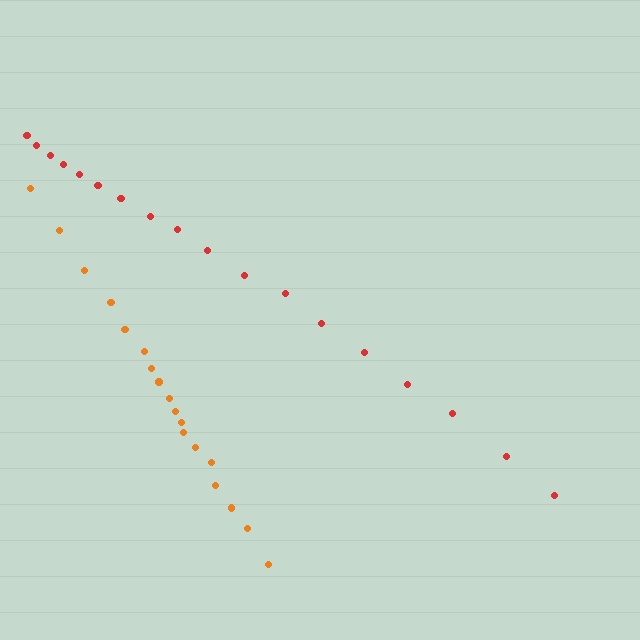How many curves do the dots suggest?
There are 2 distinct paths.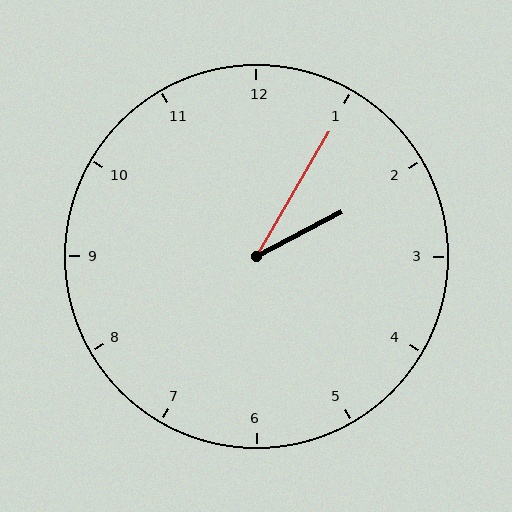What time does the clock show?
2:05.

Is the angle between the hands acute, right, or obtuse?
It is acute.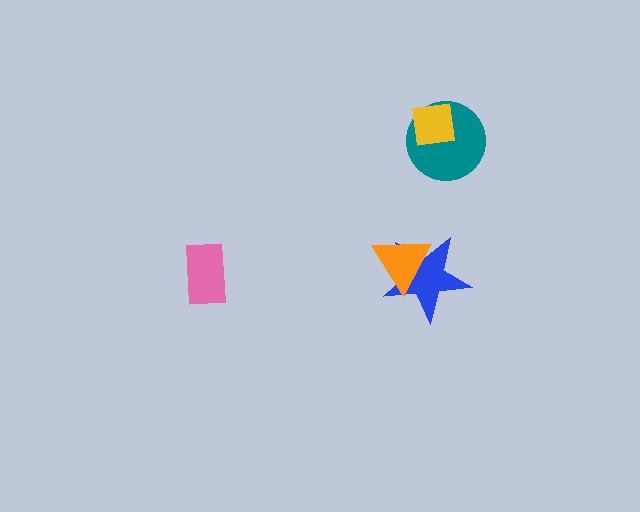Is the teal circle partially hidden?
Yes, it is partially covered by another shape.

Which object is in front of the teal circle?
The yellow square is in front of the teal circle.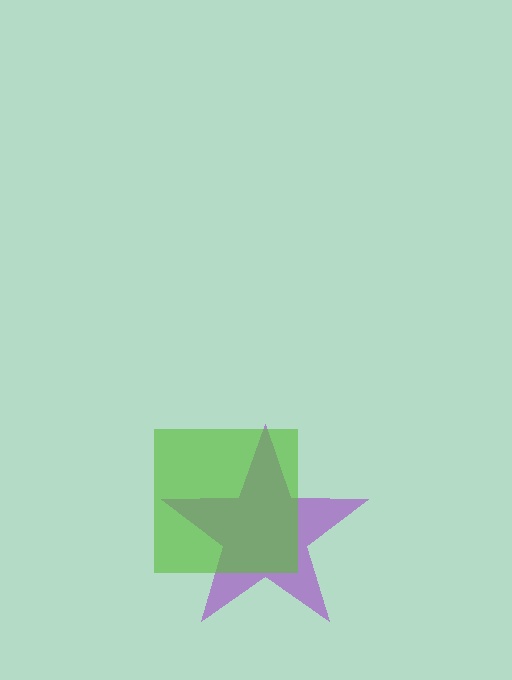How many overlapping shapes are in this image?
There are 2 overlapping shapes in the image.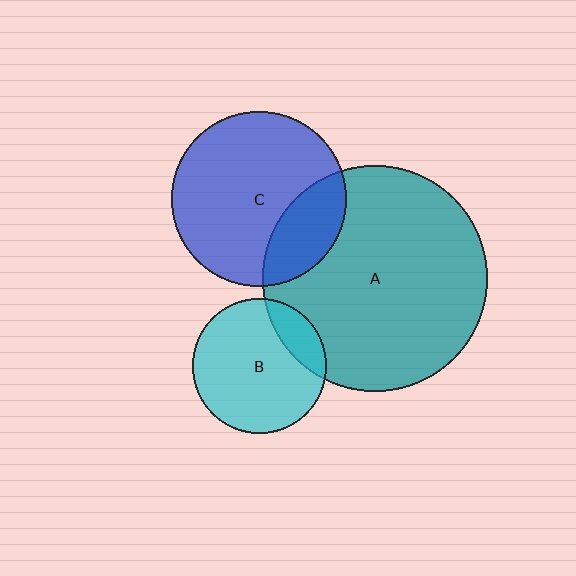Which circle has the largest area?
Circle A (teal).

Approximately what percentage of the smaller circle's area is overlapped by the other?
Approximately 25%.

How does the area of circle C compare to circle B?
Approximately 1.7 times.